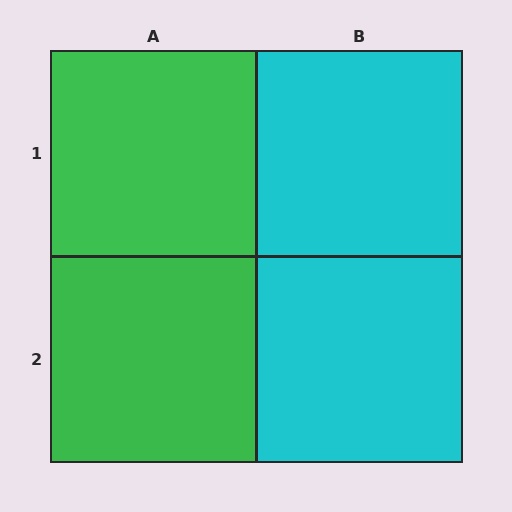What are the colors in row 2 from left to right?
Green, cyan.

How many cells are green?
2 cells are green.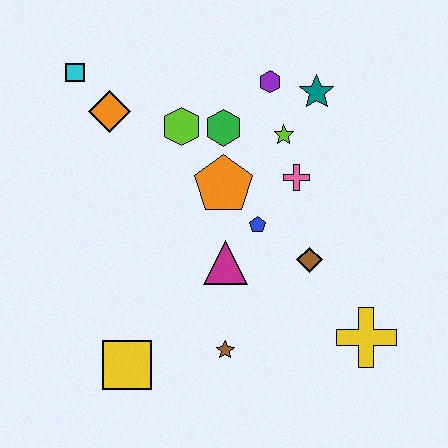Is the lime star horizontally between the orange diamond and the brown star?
No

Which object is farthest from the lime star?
The yellow square is farthest from the lime star.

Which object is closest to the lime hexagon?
The green hexagon is closest to the lime hexagon.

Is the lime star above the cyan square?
No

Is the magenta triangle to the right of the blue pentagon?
No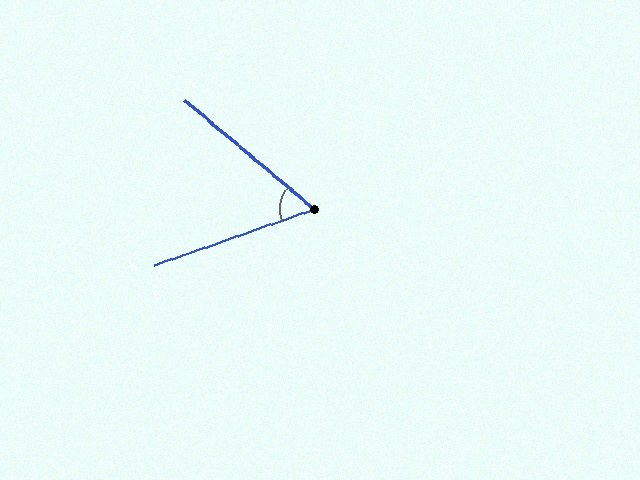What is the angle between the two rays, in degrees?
Approximately 59 degrees.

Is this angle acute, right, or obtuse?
It is acute.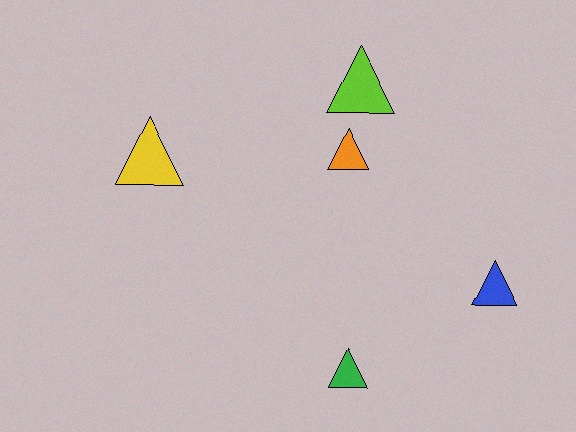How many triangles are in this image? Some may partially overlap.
There are 5 triangles.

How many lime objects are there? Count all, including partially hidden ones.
There is 1 lime object.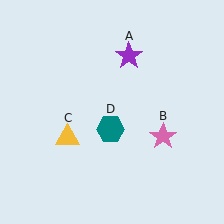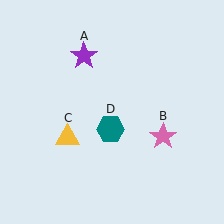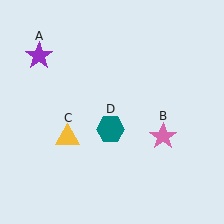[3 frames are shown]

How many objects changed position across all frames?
1 object changed position: purple star (object A).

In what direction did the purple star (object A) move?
The purple star (object A) moved left.